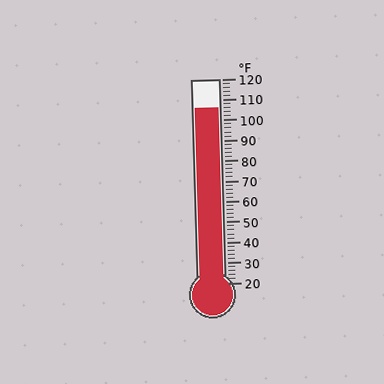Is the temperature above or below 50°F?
The temperature is above 50°F.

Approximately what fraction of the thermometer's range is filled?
The thermometer is filled to approximately 85% of its range.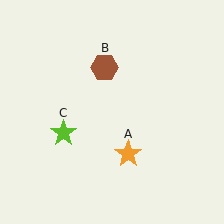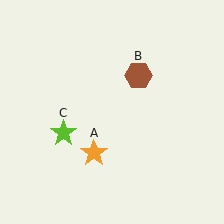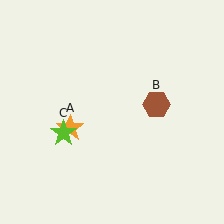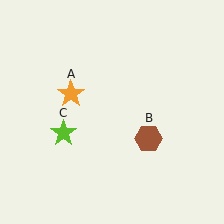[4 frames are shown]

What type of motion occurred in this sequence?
The orange star (object A), brown hexagon (object B) rotated clockwise around the center of the scene.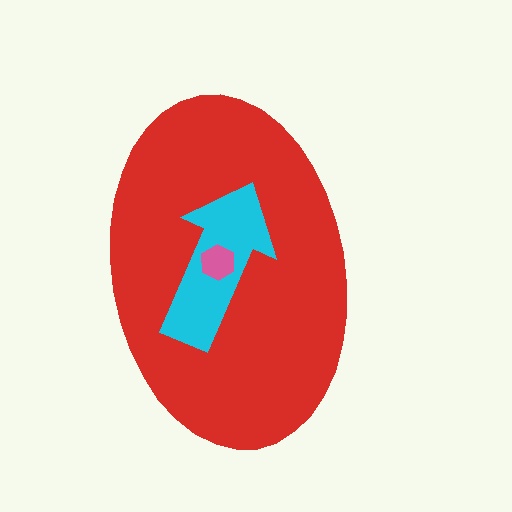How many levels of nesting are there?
3.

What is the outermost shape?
The red ellipse.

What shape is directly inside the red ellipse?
The cyan arrow.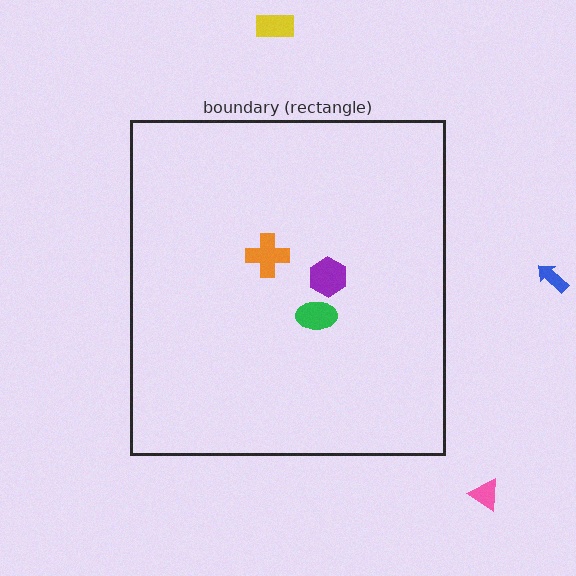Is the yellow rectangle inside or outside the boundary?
Outside.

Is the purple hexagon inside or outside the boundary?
Inside.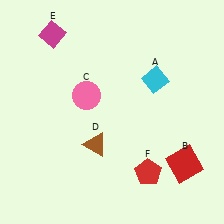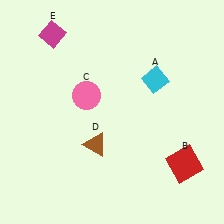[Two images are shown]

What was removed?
The red pentagon (F) was removed in Image 2.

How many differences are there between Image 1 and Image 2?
There is 1 difference between the two images.